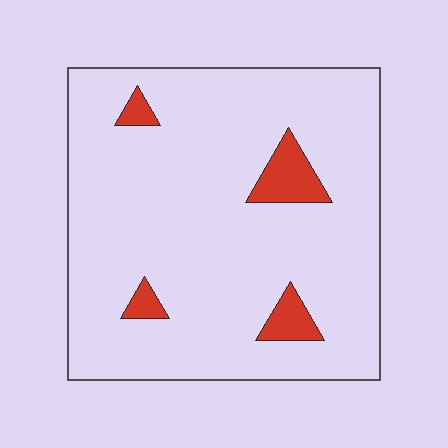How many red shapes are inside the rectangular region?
4.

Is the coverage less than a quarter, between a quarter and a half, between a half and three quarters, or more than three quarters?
Less than a quarter.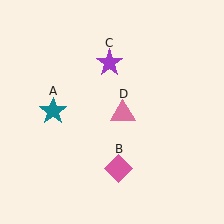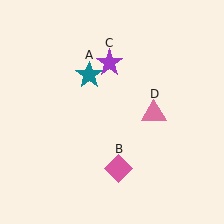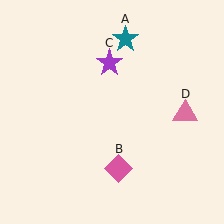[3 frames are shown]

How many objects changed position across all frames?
2 objects changed position: teal star (object A), pink triangle (object D).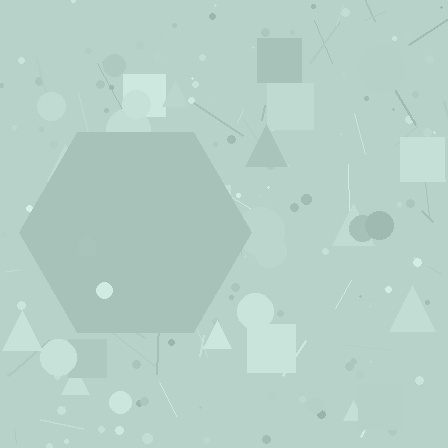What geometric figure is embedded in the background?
A hexagon is embedded in the background.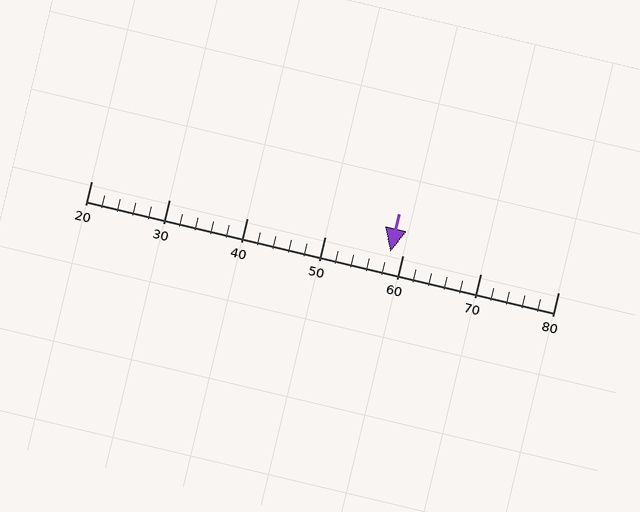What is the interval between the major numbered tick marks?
The major tick marks are spaced 10 units apart.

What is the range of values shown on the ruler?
The ruler shows values from 20 to 80.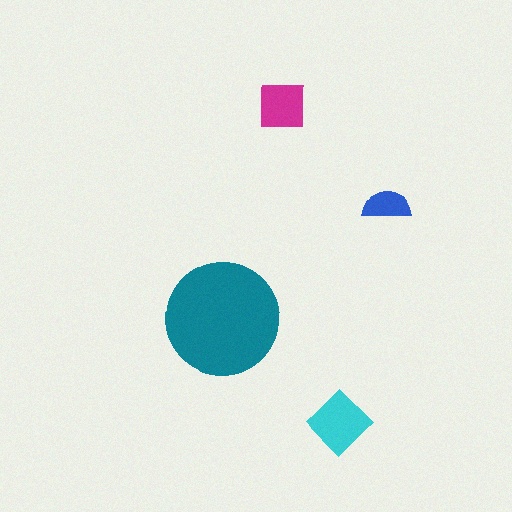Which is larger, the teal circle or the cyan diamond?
The teal circle.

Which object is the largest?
The teal circle.